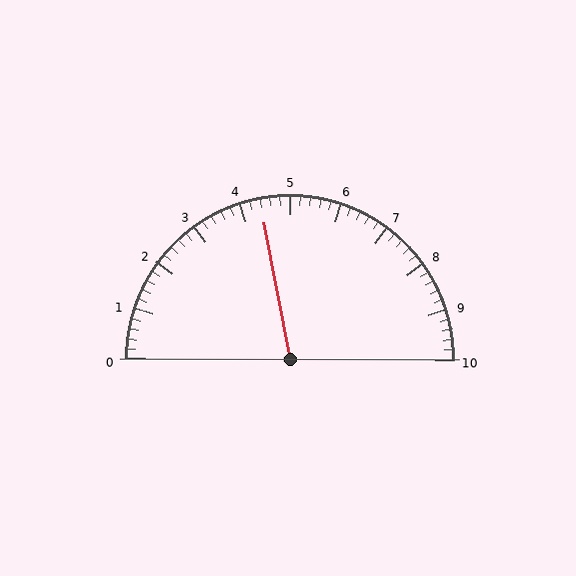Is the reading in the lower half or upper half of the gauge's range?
The reading is in the lower half of the range (0 to 10).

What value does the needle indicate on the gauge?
The needle indicates approximately 4.4.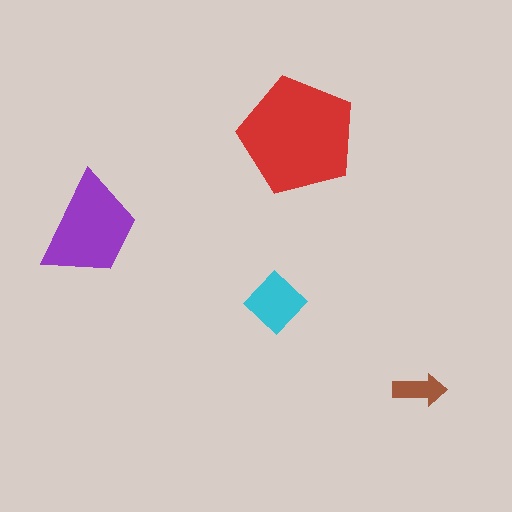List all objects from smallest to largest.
The brown arrow, the cyan diamond, the purple trapezoid, the red pentagon.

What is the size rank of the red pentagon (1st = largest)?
1st.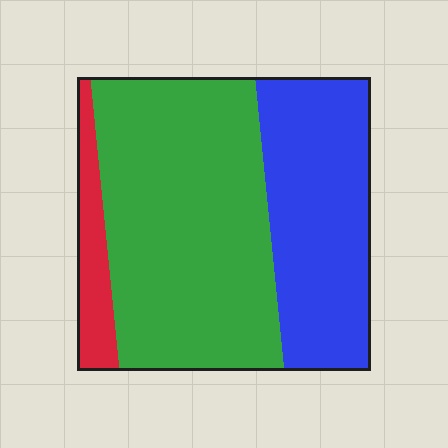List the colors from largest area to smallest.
From largest to smallest: green, blue, red.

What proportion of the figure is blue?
Blue takes up between a quarter and a half of the figure.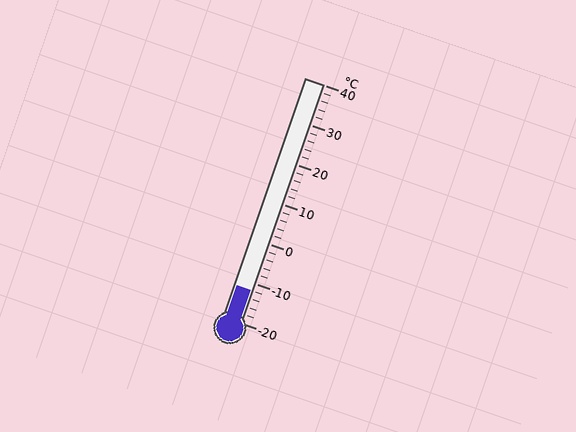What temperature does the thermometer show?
The thermometer shows approximately -12°C.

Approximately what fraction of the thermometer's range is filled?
The thermometer is filled to approximately 15% of its range.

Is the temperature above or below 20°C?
The temperature is below 20°C.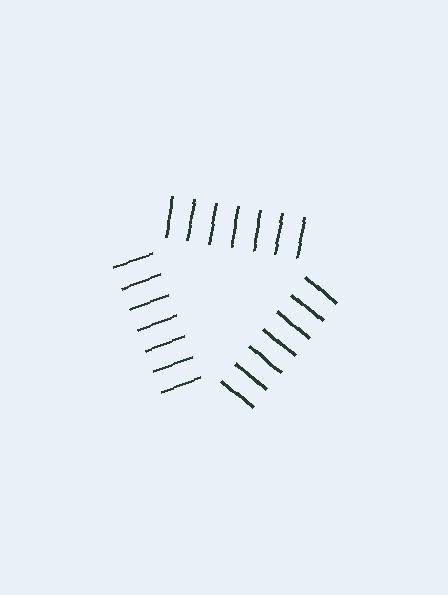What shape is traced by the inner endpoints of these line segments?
An illusory triangle — the line segments terminate on its edges but no continuous stroke is drawn.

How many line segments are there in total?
21 — 7 along each of the 3 edges.